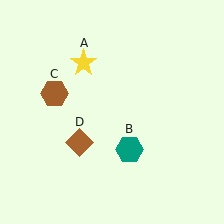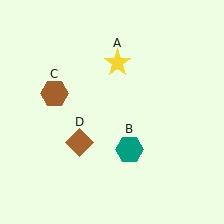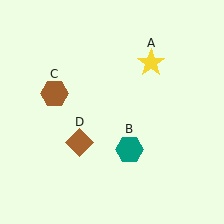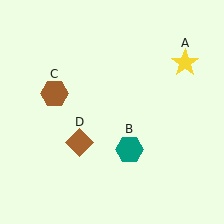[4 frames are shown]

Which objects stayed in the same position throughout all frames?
Teal hexagon (object B) and brown hexagon (object C) and brown diamond (object D) remained stationary.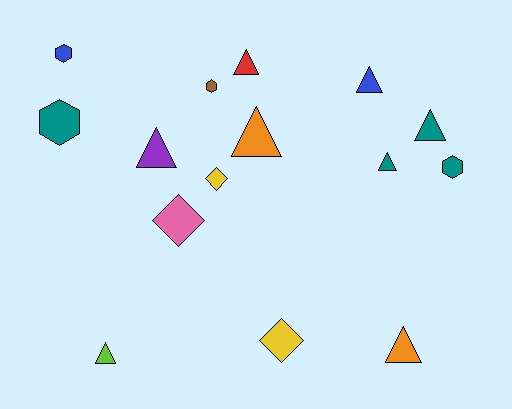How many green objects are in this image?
There are no green objects.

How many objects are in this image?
There are 15 objects.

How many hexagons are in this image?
There are 4 hexagons.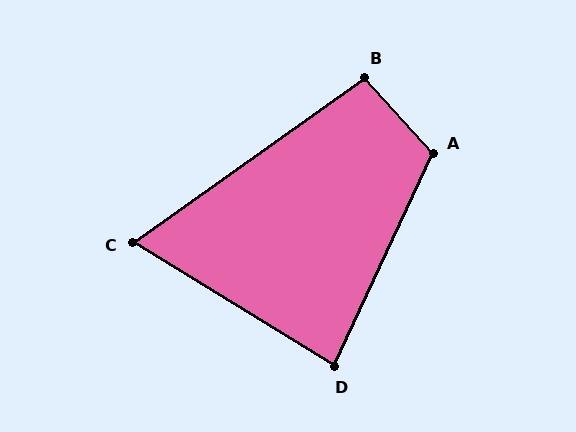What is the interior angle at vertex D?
Approximately 83 degrees (acute).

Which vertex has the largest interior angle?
A, at approximately 113 degrees.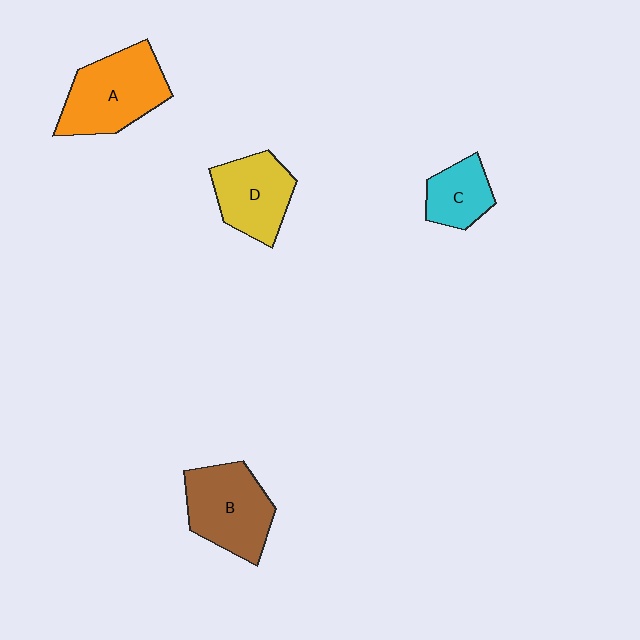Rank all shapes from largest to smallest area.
From largest to smallest: A (orange), B (brown), D (yellow), C (cyan).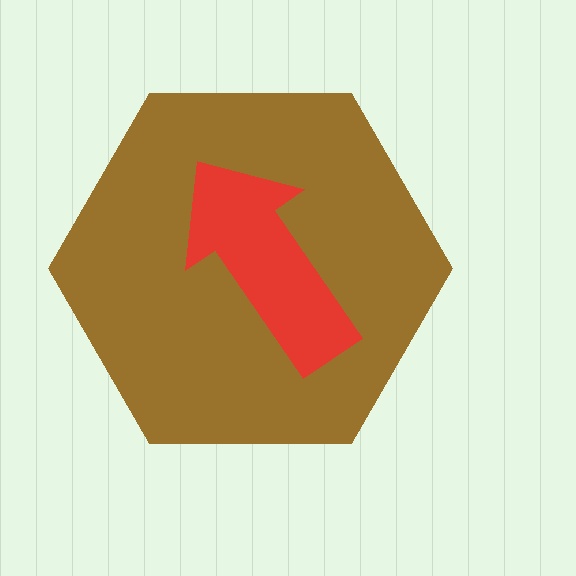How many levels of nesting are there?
2.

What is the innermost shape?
The red arrow.